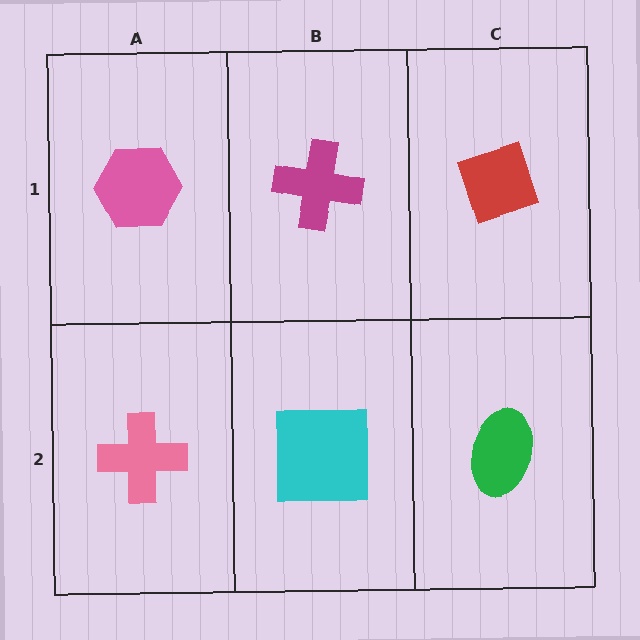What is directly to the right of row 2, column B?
A green ellipse.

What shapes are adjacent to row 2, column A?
A pink hexagon (row 1, column A), a cyan square (row 2, column B).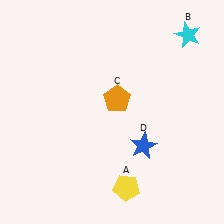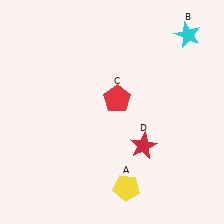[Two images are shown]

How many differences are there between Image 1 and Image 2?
There are 2 differences between the two images.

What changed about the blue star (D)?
In Image 1, D is blue. In Image 2, it changed to red.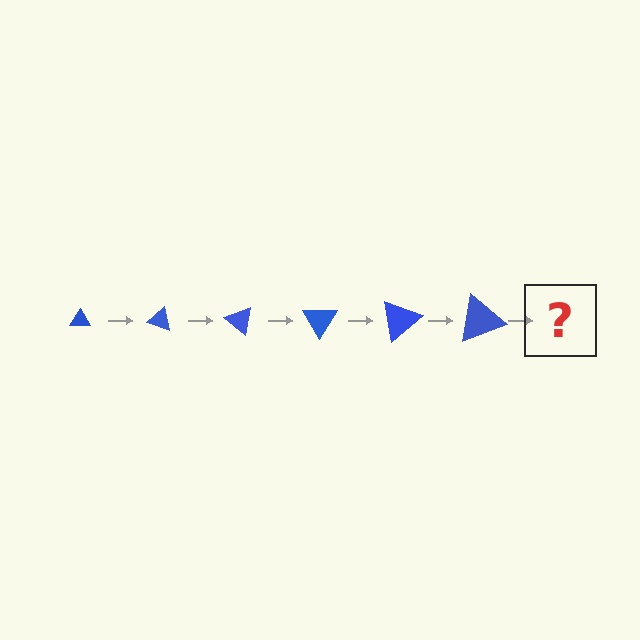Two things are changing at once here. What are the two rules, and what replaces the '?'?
The two rules are that the triangle grows larger each step and it rotates 20 degrees each step. The '?' should be a triangle, larger than the previous one and rotated 120 degrees from the start.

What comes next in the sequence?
The next element should be a triangle, larger than the previous one and rotated 120 degrees from the start.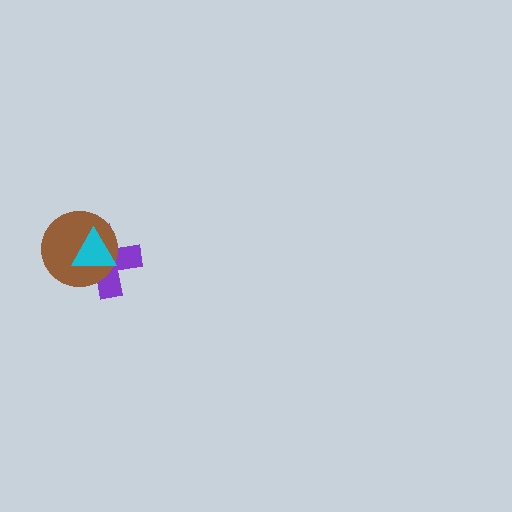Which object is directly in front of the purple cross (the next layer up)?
The brown circle is directly in front of the purple cross.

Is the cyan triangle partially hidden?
No, no other shape covers it.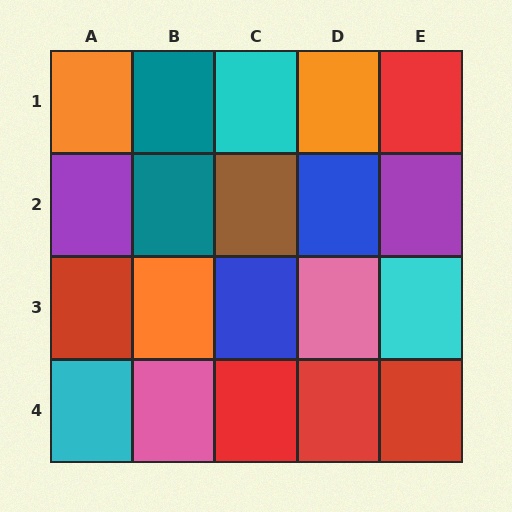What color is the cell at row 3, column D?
Pink.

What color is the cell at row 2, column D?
Blue.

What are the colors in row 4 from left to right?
Cyan, pink, red, red, red.